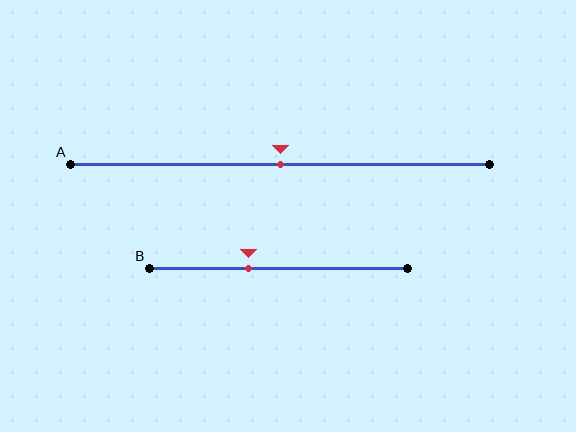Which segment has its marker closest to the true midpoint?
Segment A has its marker closest to the true midpoint.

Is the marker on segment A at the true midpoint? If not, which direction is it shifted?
Yes, the marker on segment A is at the true midpoint.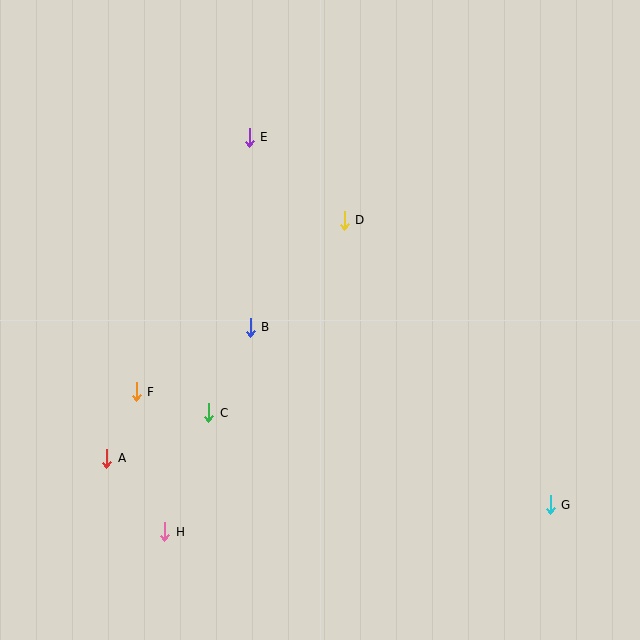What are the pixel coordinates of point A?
Point A is at (107, 458).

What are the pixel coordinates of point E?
Point E is at (249, 137).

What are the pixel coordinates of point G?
Point G is at (550, 505).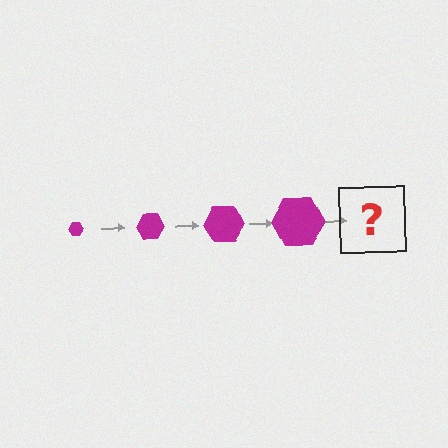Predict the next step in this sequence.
The next step is a magenta hexagon, larger than the previous one.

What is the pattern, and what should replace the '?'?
The pattern is that the hexagon gets progressively larger each step. The '?' should be a magenta hexagon, larger than the previous one.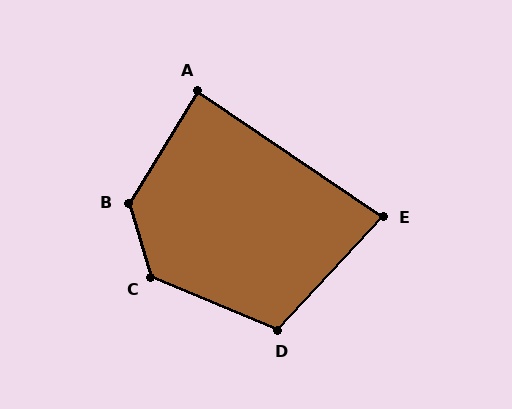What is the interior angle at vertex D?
Approximately 110 degrees (obtuse).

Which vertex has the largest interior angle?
B, at approximately 131 degrees.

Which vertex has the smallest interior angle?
E, at approximately 81 degrees.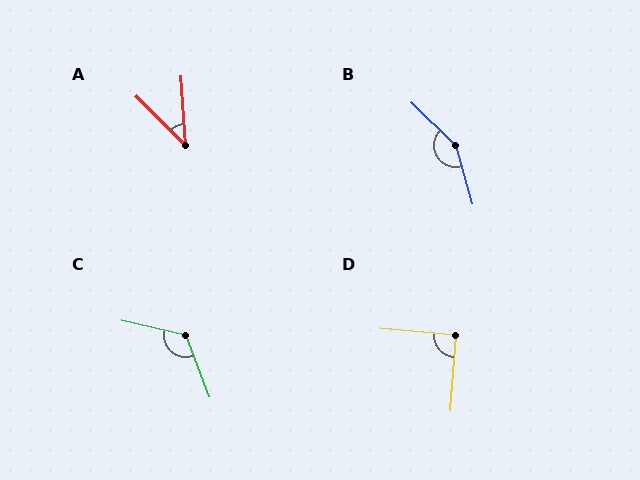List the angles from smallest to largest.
A (41°), D (90°), C (123°), B (150°).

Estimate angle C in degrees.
Approximately 123 degrees.